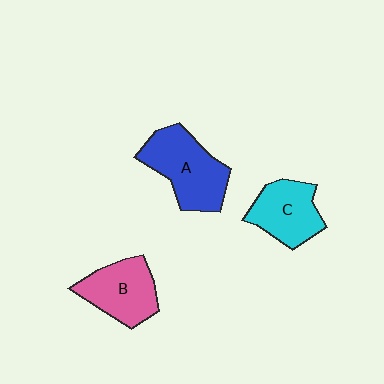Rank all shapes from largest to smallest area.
From largest to smallest: A (blue), B (pink), C (cyan).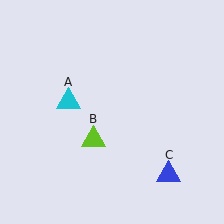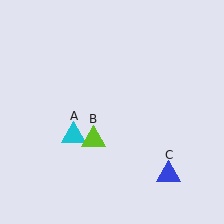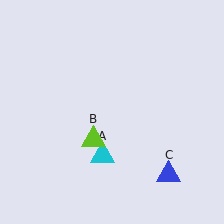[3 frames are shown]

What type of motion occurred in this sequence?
The cyan triangle (object A) rotated counterclockwise around the center of the scene.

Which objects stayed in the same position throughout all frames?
Lime triangle (object B) and blue triangle (object C) remained stationary.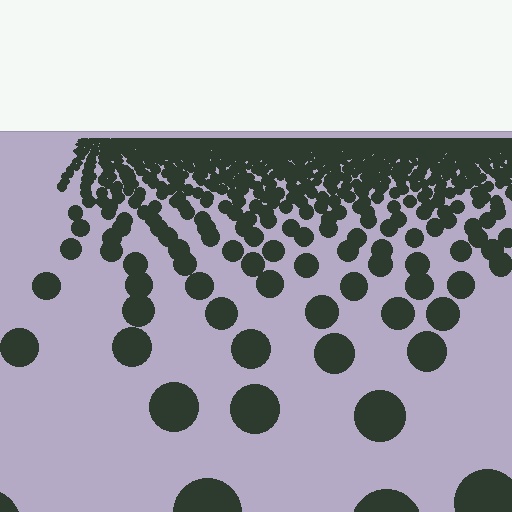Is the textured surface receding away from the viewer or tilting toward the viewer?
The surface is receding away from the viewer. Texture elements get smaller and denser toward the top.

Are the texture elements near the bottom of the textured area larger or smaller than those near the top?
Larger. Near the bottom, elements are closer to the viewer and appear at a bigger on-screen size.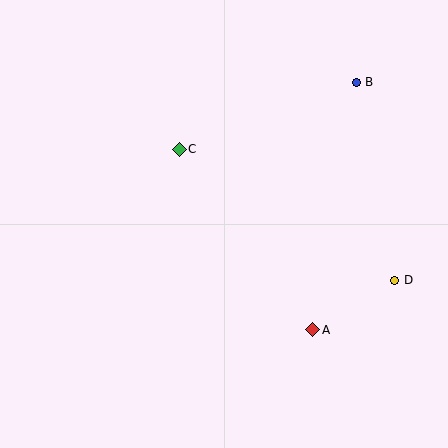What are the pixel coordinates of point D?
Point D is at (395, 280).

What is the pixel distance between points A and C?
The distance between A and C is 224 pixels.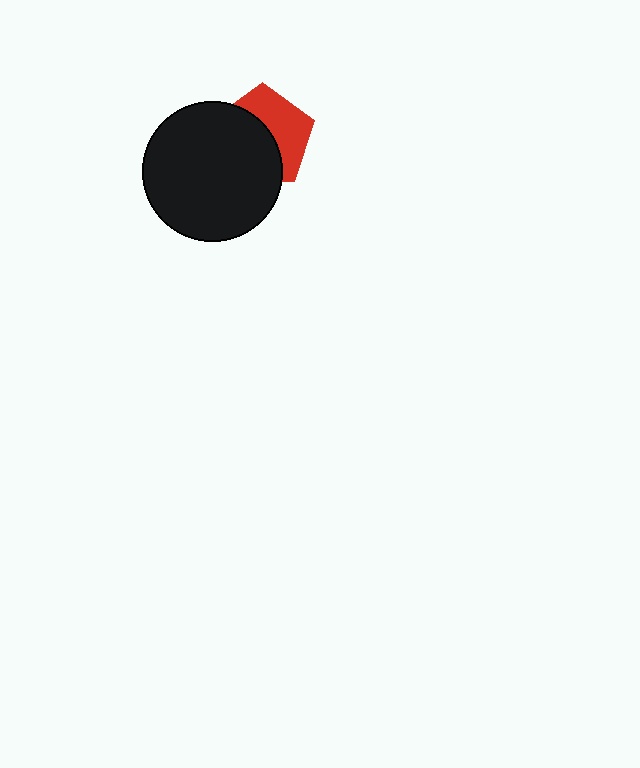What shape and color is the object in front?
The object in front is a black circle.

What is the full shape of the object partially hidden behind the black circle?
The partially hidden object is a red pentagon.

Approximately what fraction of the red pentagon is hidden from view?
Roughly 55% of the red pentagon is hidden behind the black circle.